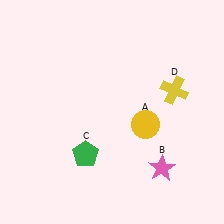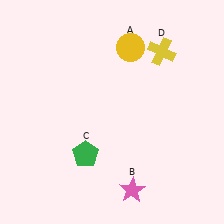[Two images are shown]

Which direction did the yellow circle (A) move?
The yellow circle (A) moved up.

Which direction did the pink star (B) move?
The pink star (B) moved left.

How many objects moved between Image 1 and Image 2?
3 objects moved between the two images.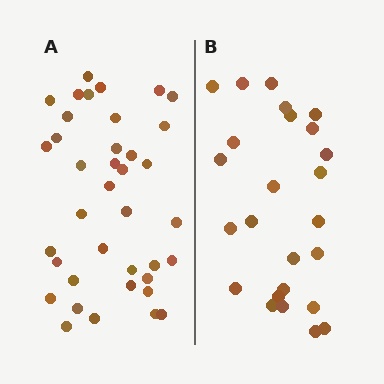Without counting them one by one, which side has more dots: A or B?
Region A (the left region) has more dots.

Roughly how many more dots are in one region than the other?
Region A has approximately 15 more dots than region B.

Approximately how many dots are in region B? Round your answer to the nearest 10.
About 20 dots. (The exact count is 25, which rounds to 20.)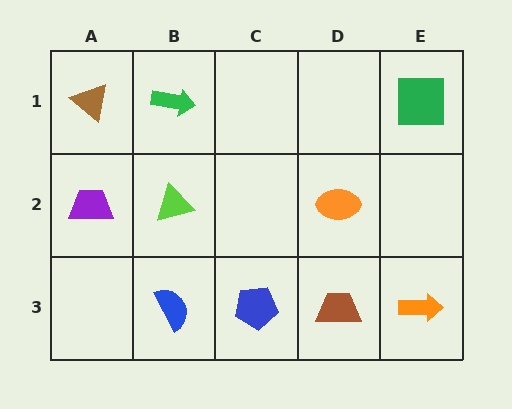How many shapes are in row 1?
3 shapes.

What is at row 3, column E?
An orange arrow.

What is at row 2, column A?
A purple trapezoid.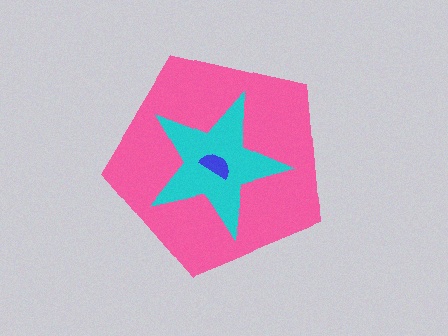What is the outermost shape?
The pink pentagon.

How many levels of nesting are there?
3.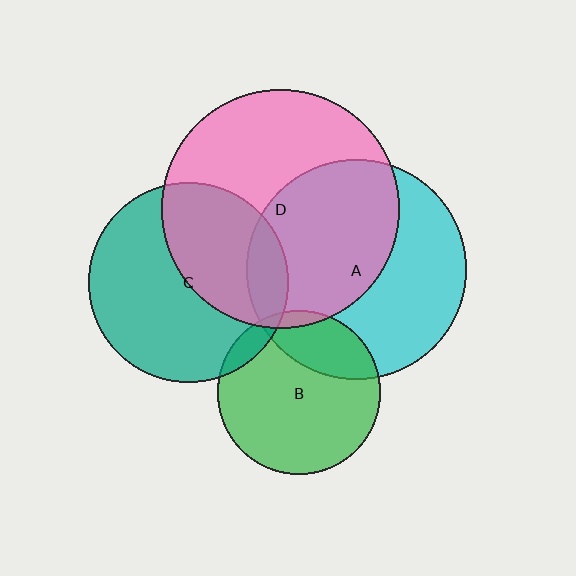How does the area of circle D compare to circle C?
Approximately 1.4 times.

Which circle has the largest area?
Circle D (pink).